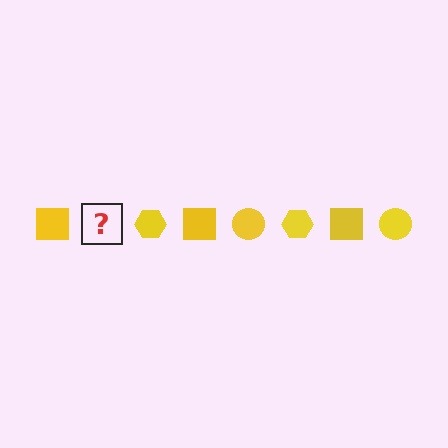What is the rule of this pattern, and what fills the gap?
The rule is that the pattern cycles through square, circle, hexagon shapes in yellow. The gap should be filled with a yellow circle.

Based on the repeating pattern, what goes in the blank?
The blank should be a yellow circle.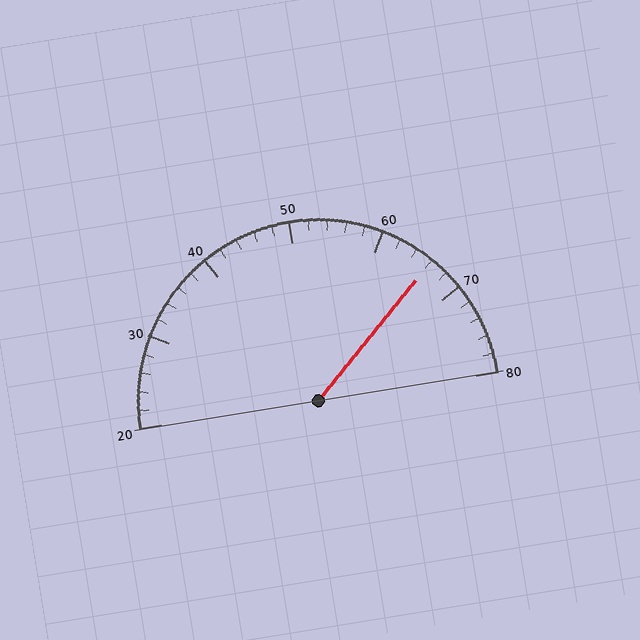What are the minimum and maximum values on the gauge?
The gauge ranges from 20 to 80.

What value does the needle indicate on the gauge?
The needle indicates approximately 66.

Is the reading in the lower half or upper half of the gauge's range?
The reading is in the upper half of the range (20 to 80).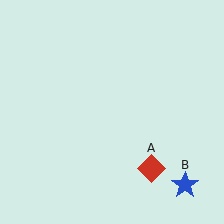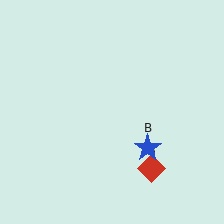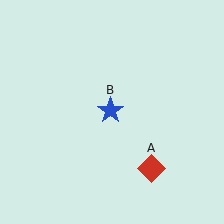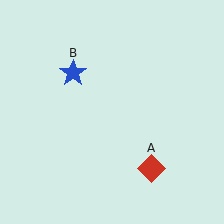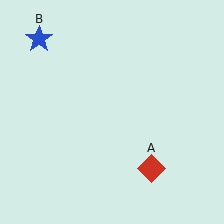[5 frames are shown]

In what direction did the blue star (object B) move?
The blue star (object B) moved up and to the left.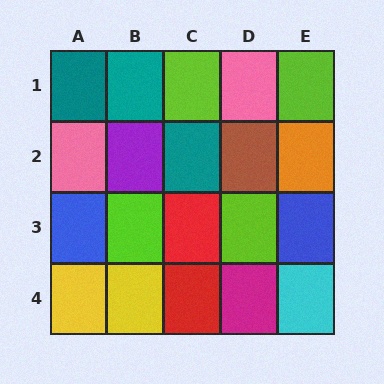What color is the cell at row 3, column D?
Lime.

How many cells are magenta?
1 cell is magenta.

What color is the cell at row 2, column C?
Teal.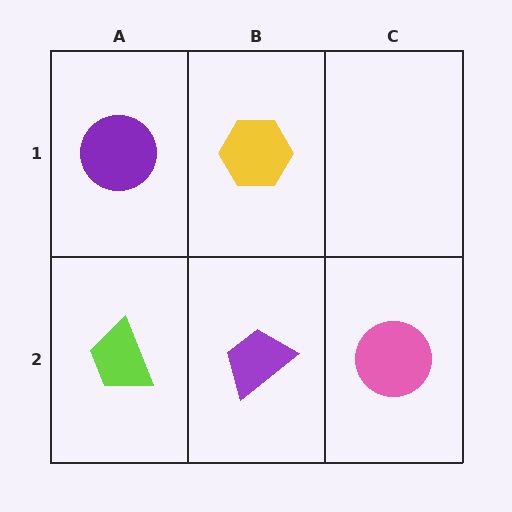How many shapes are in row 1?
2 shapes.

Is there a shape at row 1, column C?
No, that cell is empty.